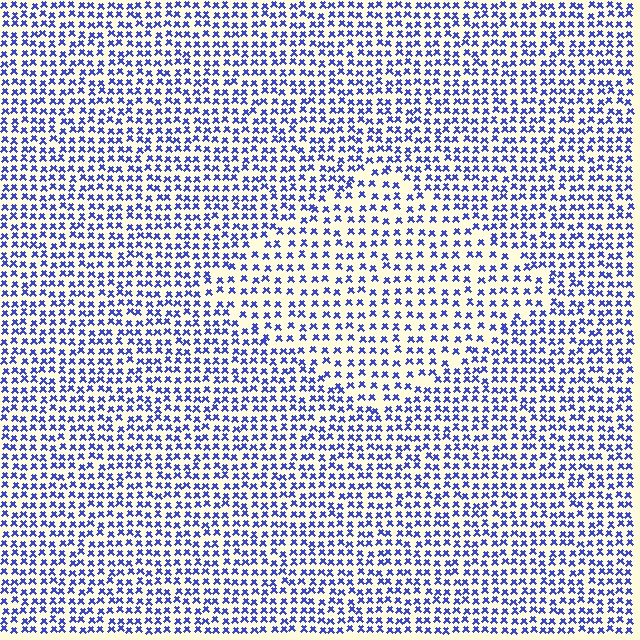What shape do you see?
I see a diamond.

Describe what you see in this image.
The image contains small blue elements arranged at two different densities. A diamond-shaped region is visible where the elements are less densely packed than the surrounding area.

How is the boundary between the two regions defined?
The boundary is defined by a change in element density (approximately 1.5x ratio). All elements are the same color, size, and shape.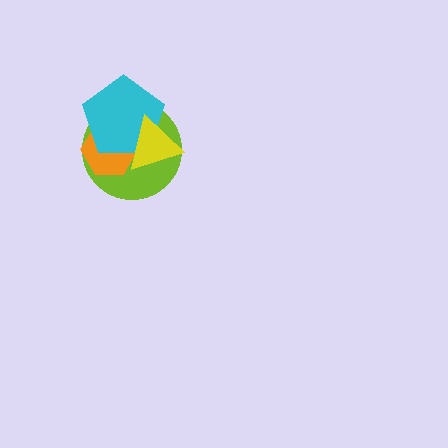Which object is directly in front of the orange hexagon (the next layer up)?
The cyan pentagon is directly in front of the orange hexagon.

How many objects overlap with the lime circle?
3 objects overlap with the lime circle.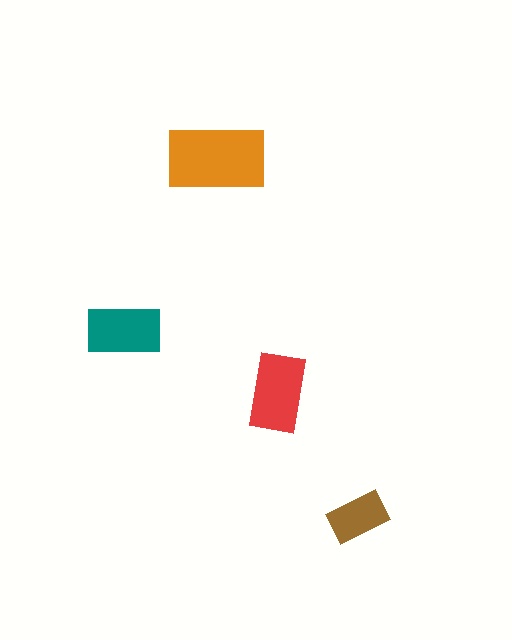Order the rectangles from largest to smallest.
the orange one, the red one, the teal one, the brown one.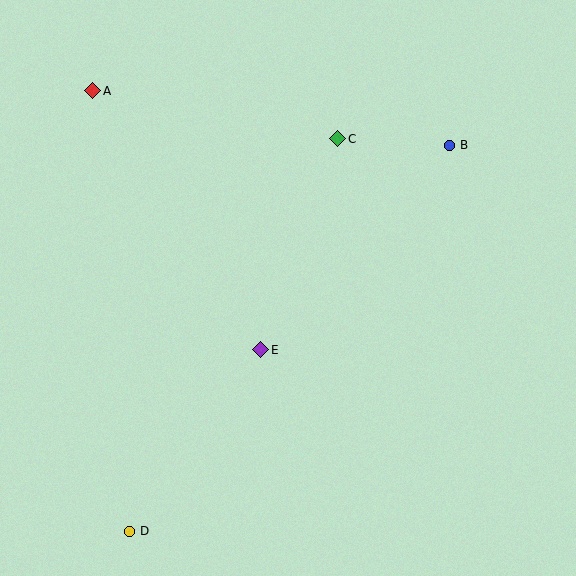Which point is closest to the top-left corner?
Point A is closest to the top-left corner.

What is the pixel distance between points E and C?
The distance between E and C is 225 pixels.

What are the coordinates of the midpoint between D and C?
The midpoint between D and C is at (234, 335).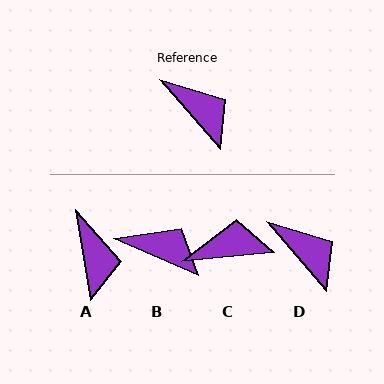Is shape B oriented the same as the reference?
No, it is off by about 26 degrees.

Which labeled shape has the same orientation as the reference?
D.